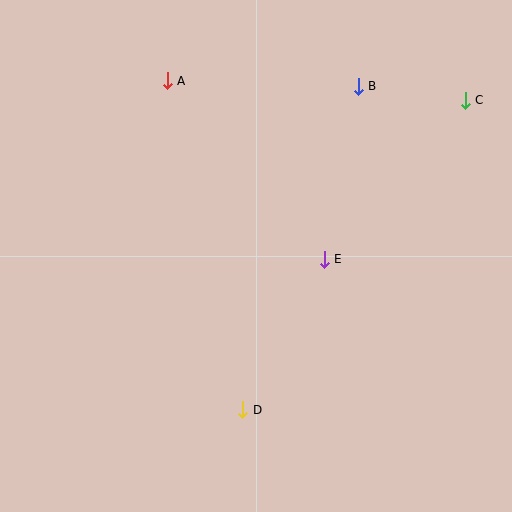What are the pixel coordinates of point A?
Point A is at (167, 81).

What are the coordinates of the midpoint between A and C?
The midpoint between A and C is at (316, 90).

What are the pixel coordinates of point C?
Point C is at (465, 100).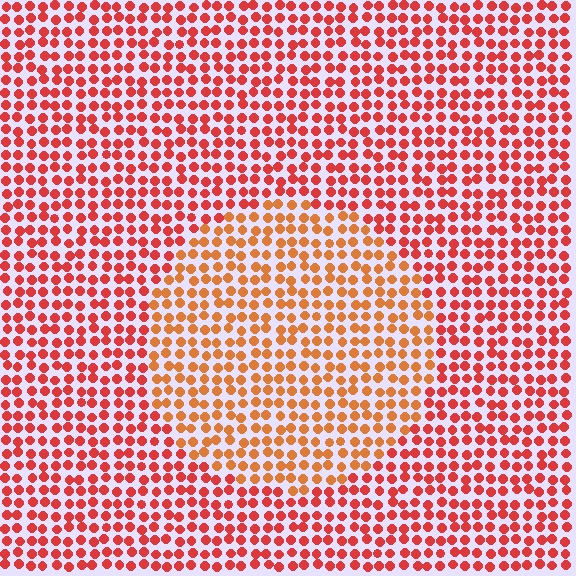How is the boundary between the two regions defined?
The boundary is defined purely by a slight shift in hue (about 25 degrees). Spacing, size, and orientation are identical on both sides.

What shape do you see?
I see a circle.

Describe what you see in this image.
The image is filled with small red elements in a uniform arrangement. A circle-shaped region is visible where the elements are tinted to a slightly different hue, forming a subtle color boundary.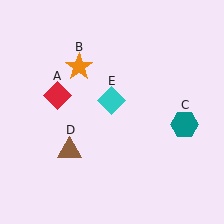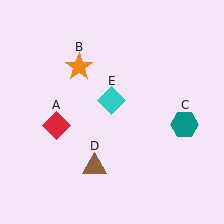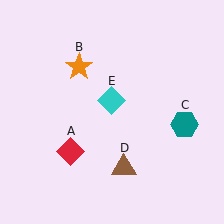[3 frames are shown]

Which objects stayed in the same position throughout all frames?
Orange star (object B) and teal hexagon (object C) and cyan diamond (object E) remained stationary.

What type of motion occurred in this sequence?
The red diamond (object A), brown triangle (object D) rotated counterclockwise around the center of the scene.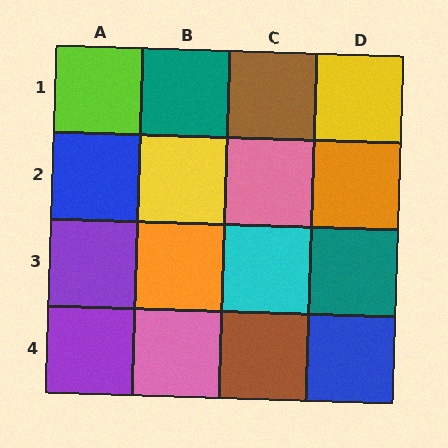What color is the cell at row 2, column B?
Yellow.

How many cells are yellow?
2 cells are yellow.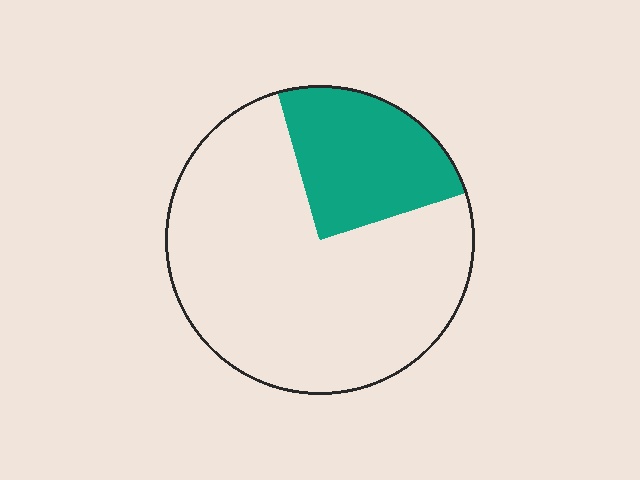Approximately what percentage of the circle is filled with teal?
Approximately 25%.